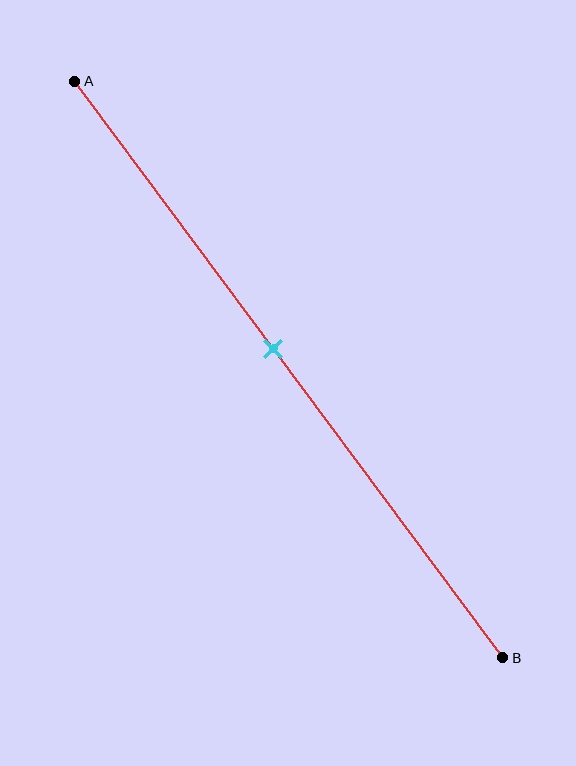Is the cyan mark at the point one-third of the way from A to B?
No, the mark is at about 45% from A, not at the 33% one-third point.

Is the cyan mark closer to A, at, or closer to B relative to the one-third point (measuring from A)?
The cyan mark is closer to point B than the one-third point of segment AB.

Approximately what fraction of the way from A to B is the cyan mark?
The cyan mark is approximately 45% of the way from A to B.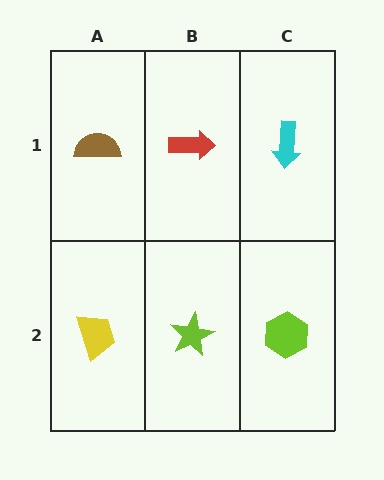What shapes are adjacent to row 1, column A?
A yellow trapezoid (row 2, column A), a red arrow (row 1, column B).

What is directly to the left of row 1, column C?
A red arrow.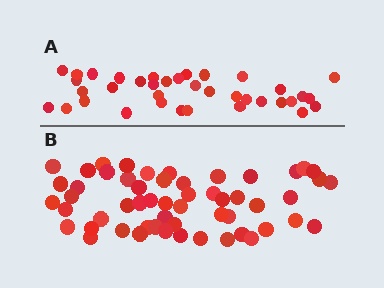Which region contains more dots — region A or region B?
Region B (the bottom region) has more dots.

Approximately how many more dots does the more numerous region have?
Region B has approximately 20 more dots than region A.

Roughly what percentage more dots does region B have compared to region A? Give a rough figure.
About 50% more.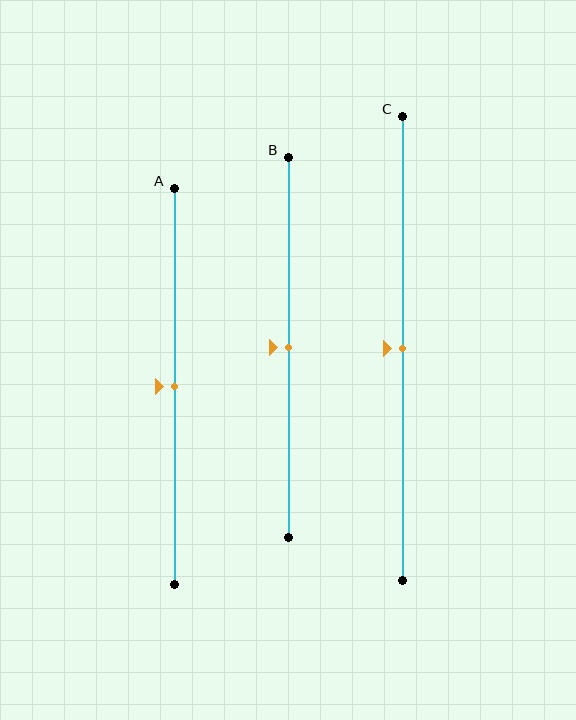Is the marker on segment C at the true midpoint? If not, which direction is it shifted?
Yes, the marker on segment C is at the true midpoint.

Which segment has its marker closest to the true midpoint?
Segment A has its marker closest to the true midpoint.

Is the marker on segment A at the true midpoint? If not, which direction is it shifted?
Yes, the marker on segment A is at the true midpoint.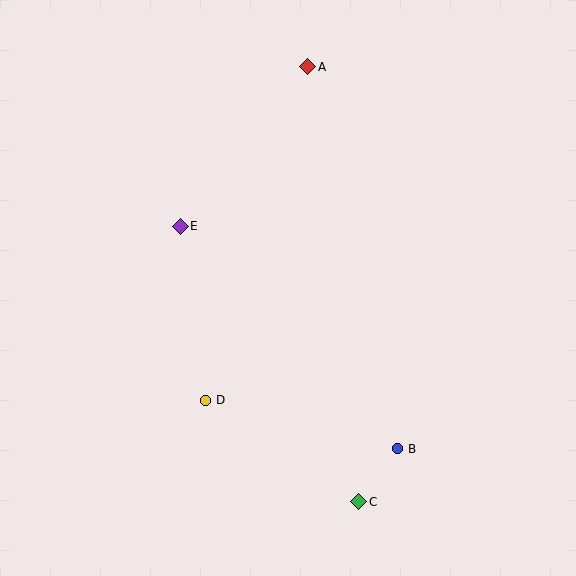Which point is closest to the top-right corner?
Point A is closest to the top-right corner.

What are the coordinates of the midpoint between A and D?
The midpoint between A and D is at (257, 234).